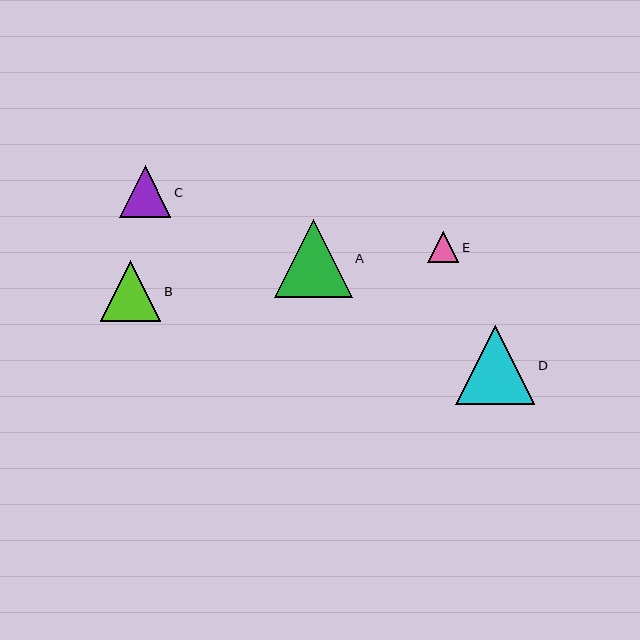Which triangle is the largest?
Triangle D is the largest with a size of approximately 79 pixels.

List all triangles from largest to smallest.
From largest to smallest: D, A, B, C, E.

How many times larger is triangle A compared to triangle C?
Triangle A is approximately 1.5 times the size of triangle C.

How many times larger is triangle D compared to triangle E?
Triangle D is approximately 2.6 times the size of triangle E.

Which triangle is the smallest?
Triangle E is the smallest with a size of approximately 31 pixels.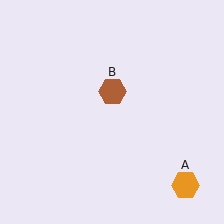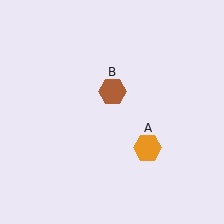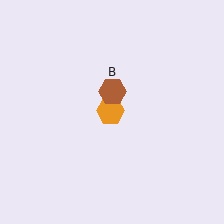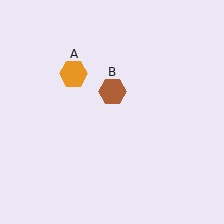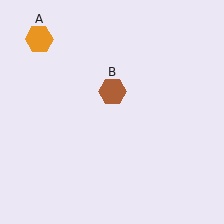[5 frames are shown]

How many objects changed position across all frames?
1 object changed position: orange hexagon (object A).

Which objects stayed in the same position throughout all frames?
Brown hexagon (object B) remained stationary.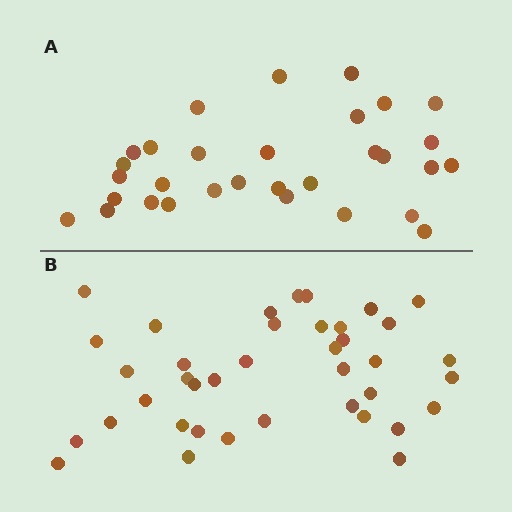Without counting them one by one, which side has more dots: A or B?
Region B (the bottom region) has more dots.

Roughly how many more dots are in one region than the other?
Region B has roughly 8 or so more dots than region A.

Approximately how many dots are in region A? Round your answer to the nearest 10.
About 30 dots. (The exact count is 31, which rounds to 30.)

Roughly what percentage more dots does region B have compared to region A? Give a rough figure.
About 25% more.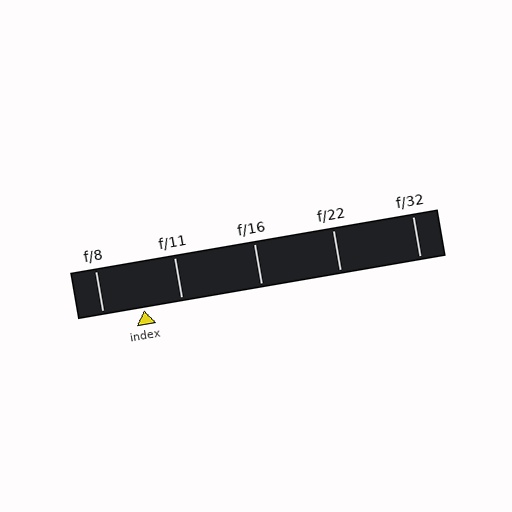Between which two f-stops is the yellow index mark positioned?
The index mark is between f/8 and f/11.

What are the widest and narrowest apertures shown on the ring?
The widest aperture shown is f/8 and the narrowest is f/32.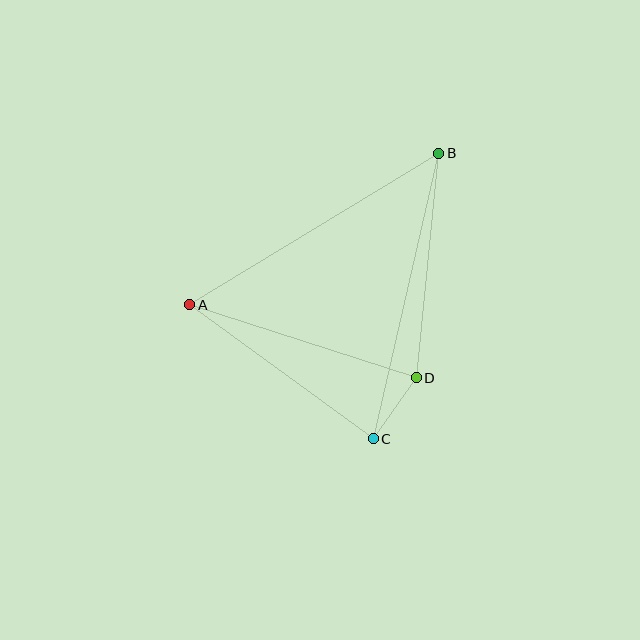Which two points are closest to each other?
Points C and D are closest to each other.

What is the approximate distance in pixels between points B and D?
The distance between B and D is approximately 226 pixels.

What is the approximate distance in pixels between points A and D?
The distance between A and D is approximately 238 pixels.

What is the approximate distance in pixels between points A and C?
The distance between A and C is approximately 227 pixels.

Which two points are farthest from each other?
Points B and C are farthest from each other.